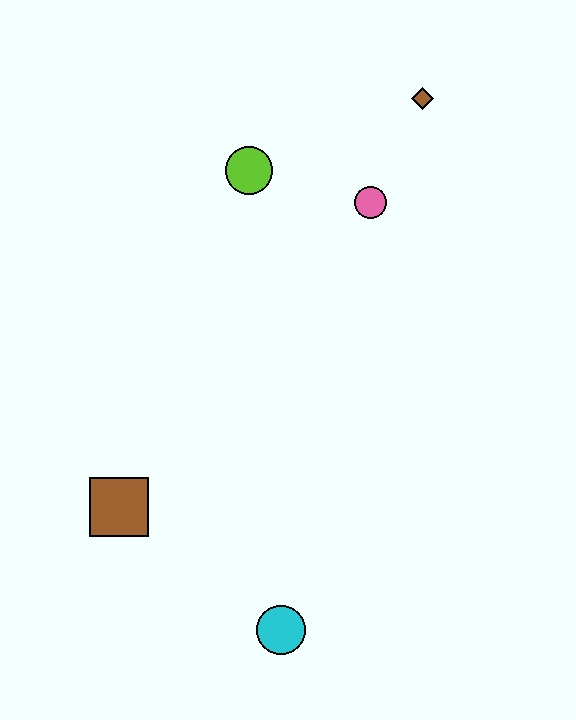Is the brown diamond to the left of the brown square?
No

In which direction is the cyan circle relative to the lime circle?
The cyan circle is below the lime circle.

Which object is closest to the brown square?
The cyan circle is closest to the brown square.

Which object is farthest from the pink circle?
The cyan circle is farthest from the pink circle.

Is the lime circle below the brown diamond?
Yes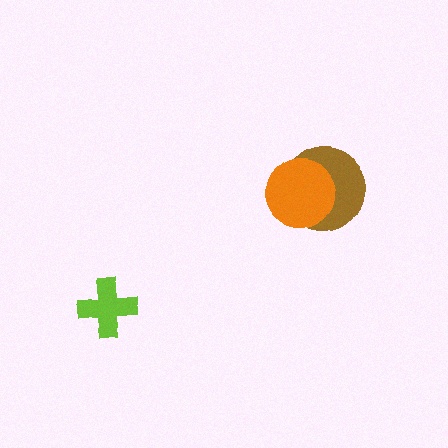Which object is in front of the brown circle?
The orange circle is in front of the brown circle.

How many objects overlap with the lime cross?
0 objects overlap with the lime cross.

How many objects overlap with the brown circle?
1 object overlaps with the brown circle.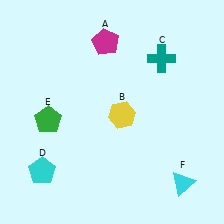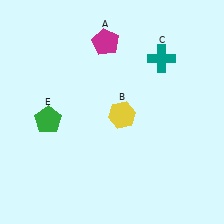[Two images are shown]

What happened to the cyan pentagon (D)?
The cyan pentagon (D) was removed in Image 2. It was in the bottom-left area of Image 1.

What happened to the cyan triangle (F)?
The cyan triangle (F) was removed in Image 2. It was in the bottom-right area of Image 1.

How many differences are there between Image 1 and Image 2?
There are 2 differences between the two images.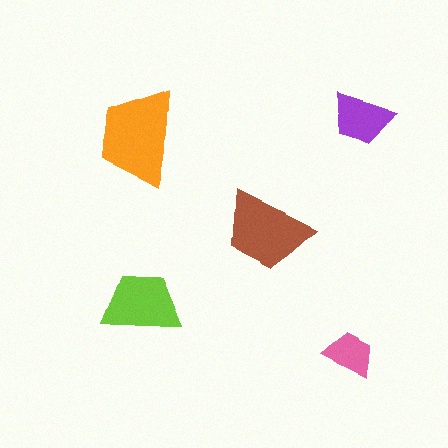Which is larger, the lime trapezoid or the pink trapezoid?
The lime one.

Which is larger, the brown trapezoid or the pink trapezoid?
The brown one.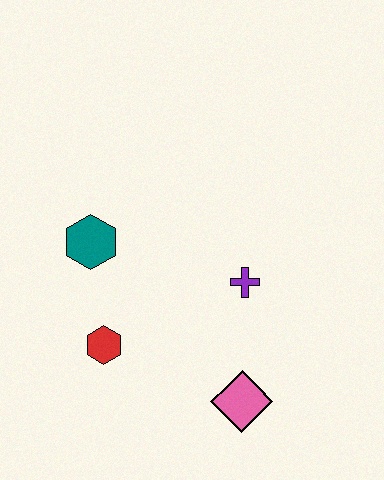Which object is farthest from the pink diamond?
The teal hexagon is farthest from the pink diamond.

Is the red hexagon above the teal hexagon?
No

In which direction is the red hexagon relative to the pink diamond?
The red hexagon is to the left of the pink diamond.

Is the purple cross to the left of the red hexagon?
No